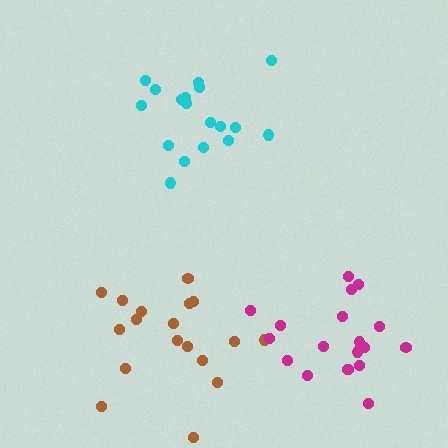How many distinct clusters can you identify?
There are 3 distinct clusters.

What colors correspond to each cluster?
The clusters are colored: brown, magenta, cyan.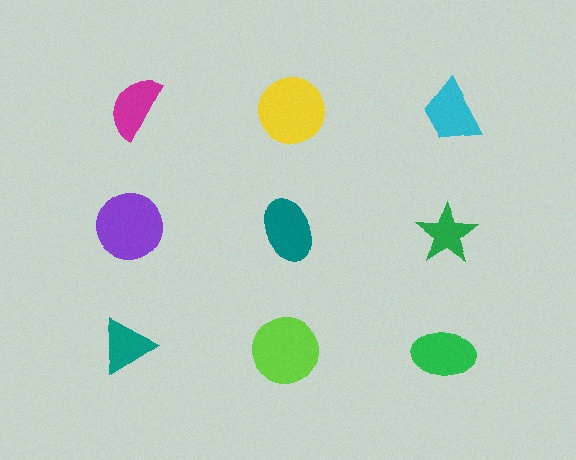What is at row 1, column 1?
A magenta semicircle.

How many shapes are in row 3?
3 shapes.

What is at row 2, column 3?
A green star.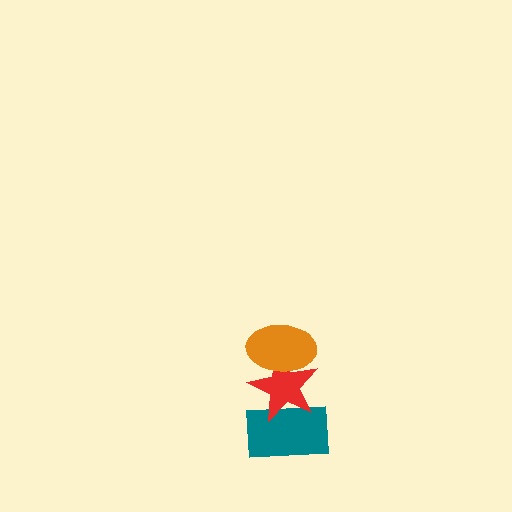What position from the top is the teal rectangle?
The teal rectangle is 3rd from the top.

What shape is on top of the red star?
The orange ellipse is on top of the red star.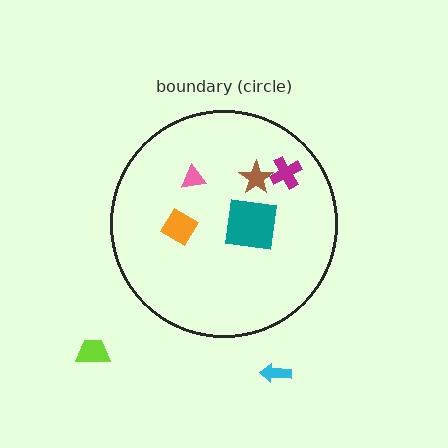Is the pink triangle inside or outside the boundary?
Inside.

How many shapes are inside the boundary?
5 inside, 2 outside.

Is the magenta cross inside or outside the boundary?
Inside.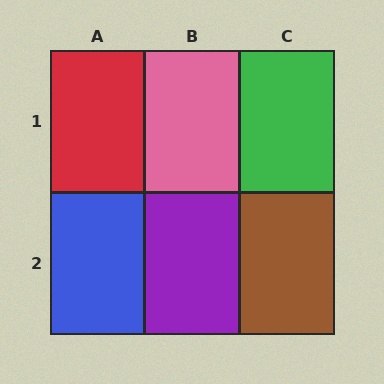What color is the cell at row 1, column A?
Red.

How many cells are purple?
1 cell is purple.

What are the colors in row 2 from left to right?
Blue, purple, brown.